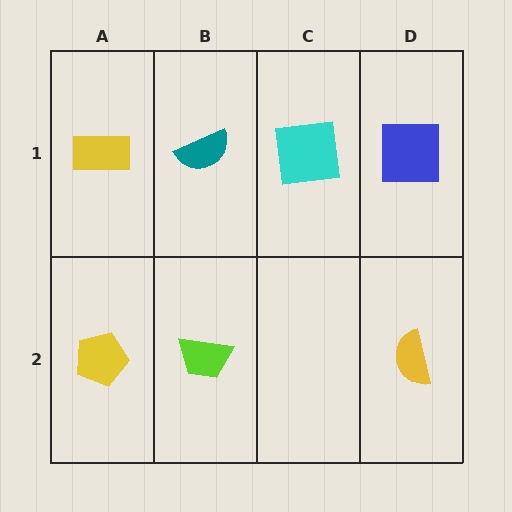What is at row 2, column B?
A lime trapezoid.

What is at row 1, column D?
A blue square.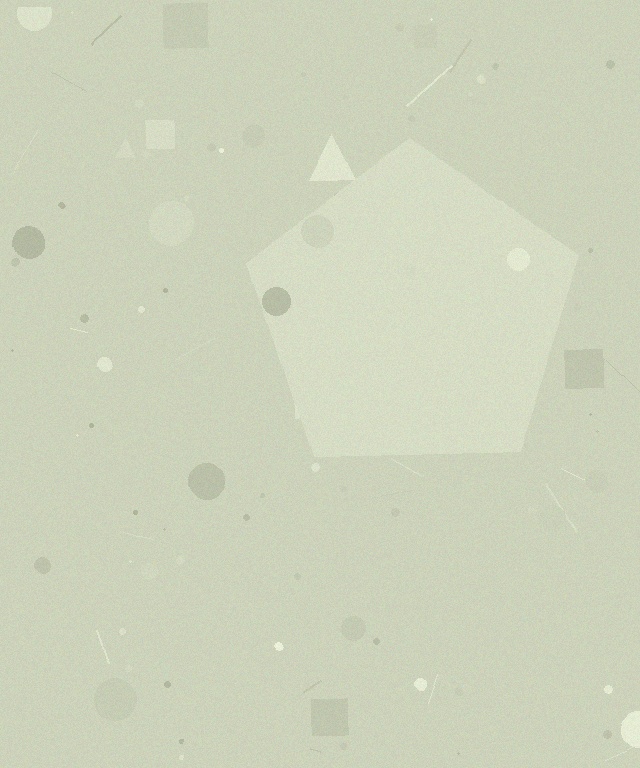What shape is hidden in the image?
A pentagon is hidden in the image.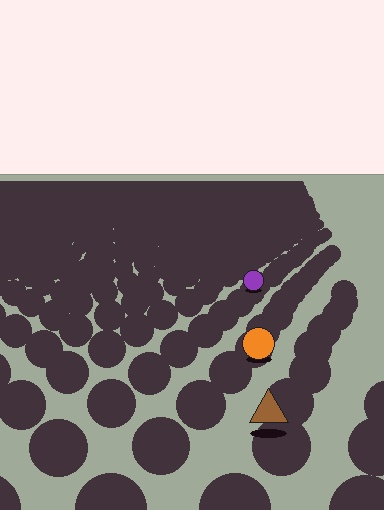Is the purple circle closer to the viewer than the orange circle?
No. The orange circle is closer — you can tell from the texture gradient: the ground texture is coarser near it.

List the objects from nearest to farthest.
From nearest to farthest: the brown triangle, the orange circle, the purple circle.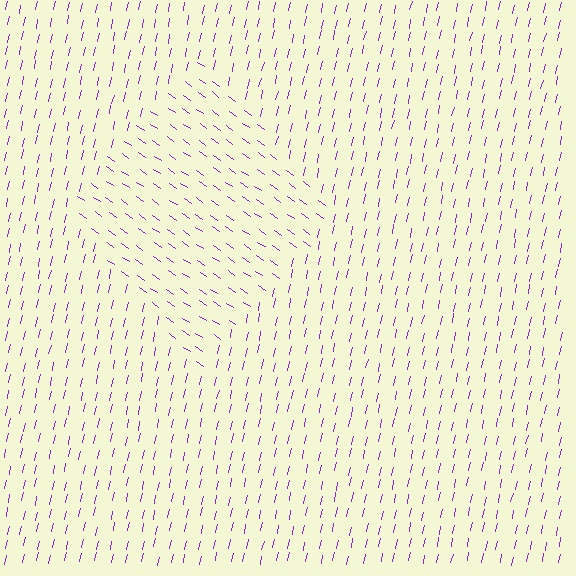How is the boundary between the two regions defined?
The boundary is defined purely by a change in line orientation (approximately 68 degrees difference). All lines are the same color and thickness.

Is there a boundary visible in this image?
Yes, there is a texture boundary formed by a change in line orientation.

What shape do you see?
I see a diamond.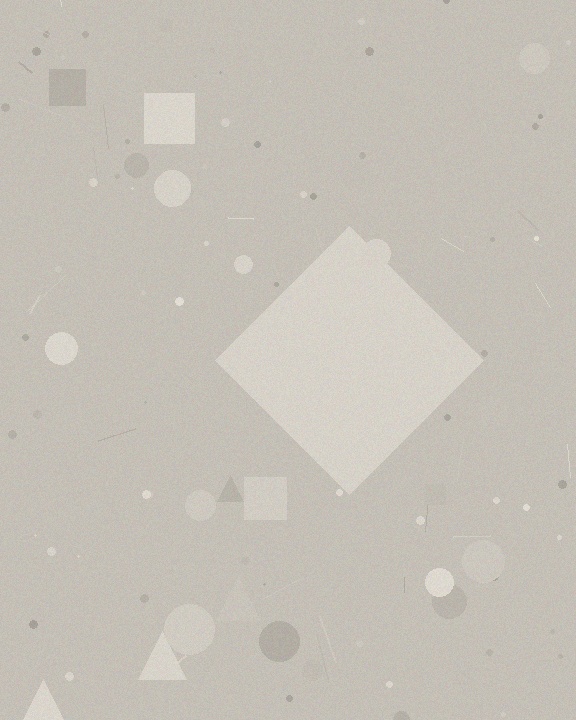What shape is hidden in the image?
A diamond is hidden in the image.